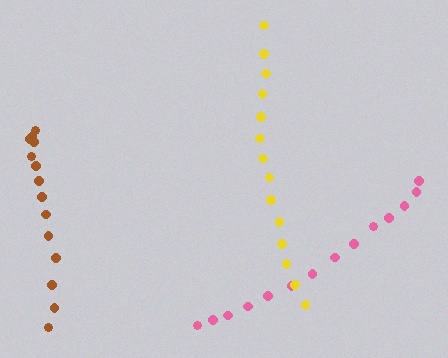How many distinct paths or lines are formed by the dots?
There are 3 distinct paths.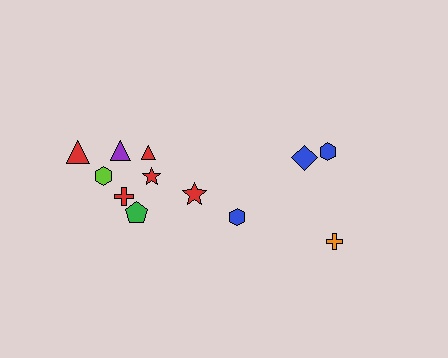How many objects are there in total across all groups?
There are 12 objects.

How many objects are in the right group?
There are 4 objects.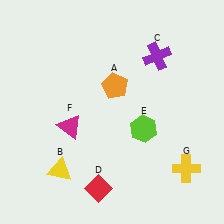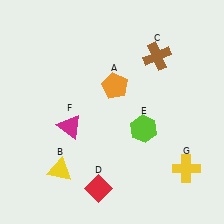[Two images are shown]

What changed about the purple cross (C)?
In Image 1, C is purple. In Image 2, it changed to brown.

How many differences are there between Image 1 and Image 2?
There is 1 difference between the two images.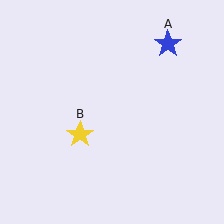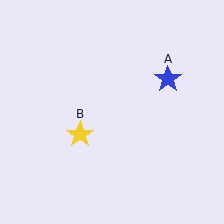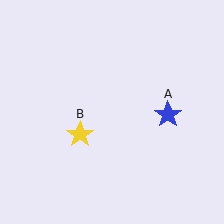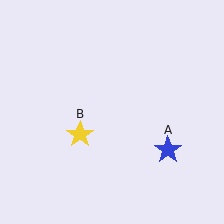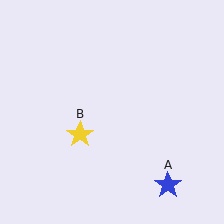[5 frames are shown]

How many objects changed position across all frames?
1 object changed position: blue star (object A).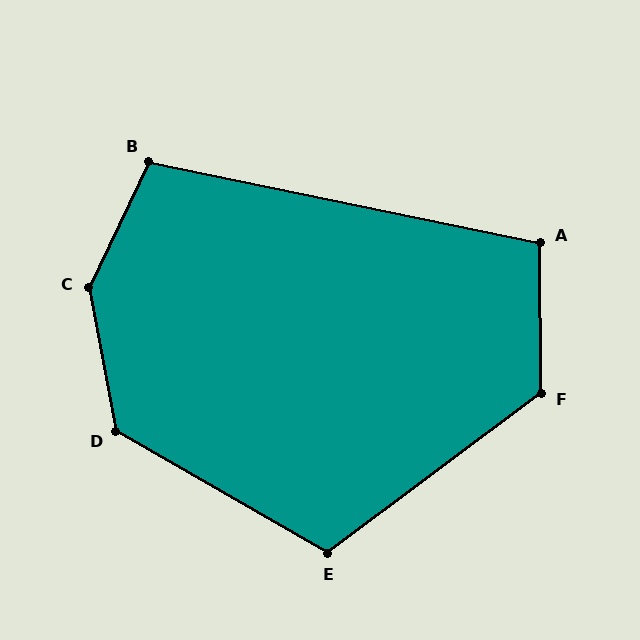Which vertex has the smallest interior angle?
A, at approximately 102 degrees.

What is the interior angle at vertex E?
Approximately 113 degrees (obtuse).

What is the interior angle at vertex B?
Approximately 104 degrees (obtuse).